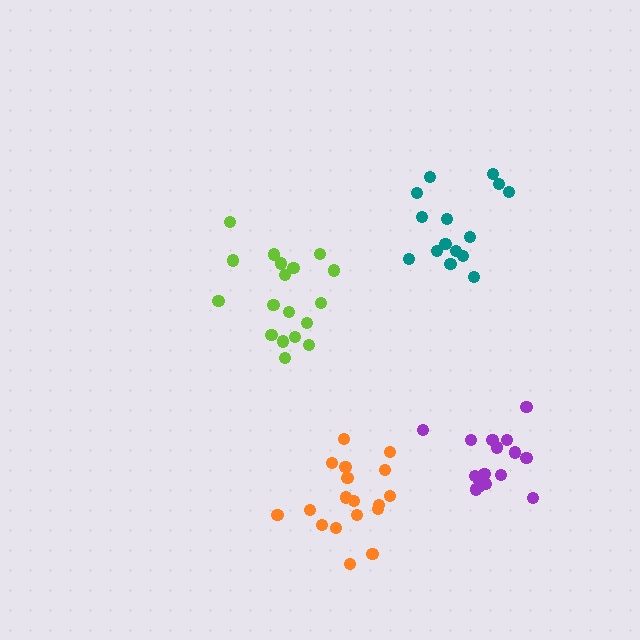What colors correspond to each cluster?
The clusters are colored: purple, orange, lime, teal.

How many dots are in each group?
Group 1: 16 dots, Group 2: 18 dots, Group 3: 18 dots, Group 4: 15 dots (67 total).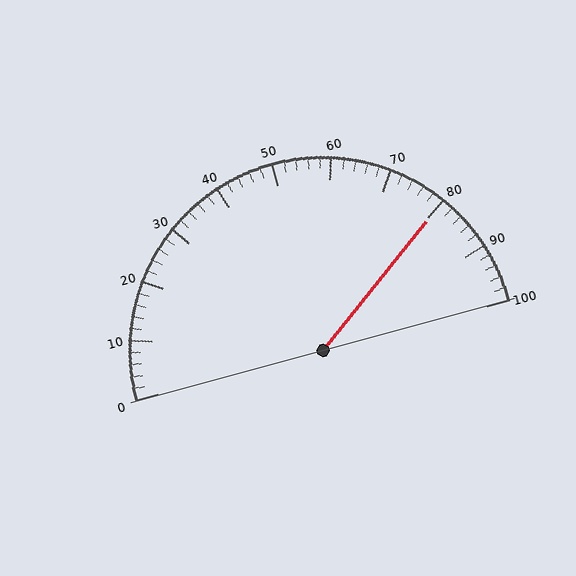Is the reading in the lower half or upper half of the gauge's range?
The reading is in the upper half of the range (0 to 100).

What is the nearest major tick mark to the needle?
The nearest major tick mark is 80.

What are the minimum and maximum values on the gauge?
The gauge ranges from 0 to 100.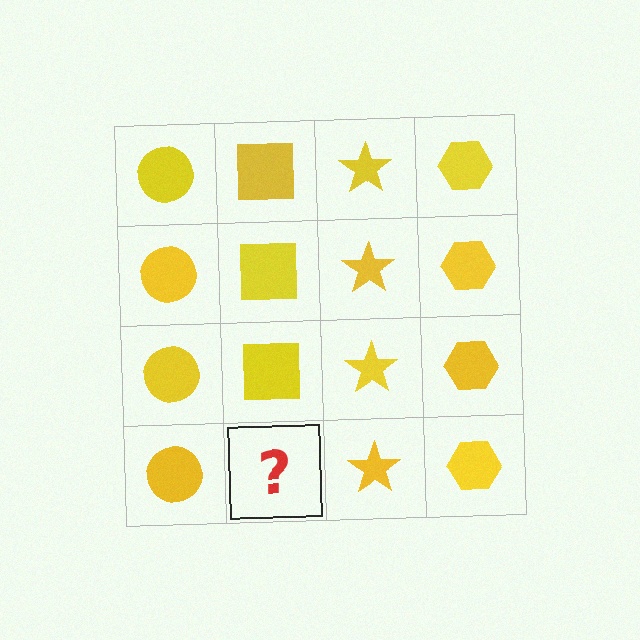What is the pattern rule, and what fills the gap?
The rule is that each column has a consistent shape. The gap should be filled with a yellow square.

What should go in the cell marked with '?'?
The missing cell should contain a yellow square.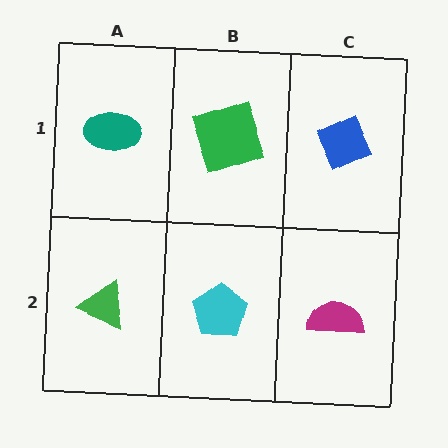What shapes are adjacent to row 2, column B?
A green square (row 1, column B), a green triangle (row 2, column A), a magenta semicircle (row 2, column C).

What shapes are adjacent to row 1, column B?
A cyan pentagon (row 2, column B), a teal ellipse (row 1, column A), a blue diamond (row 1, column C).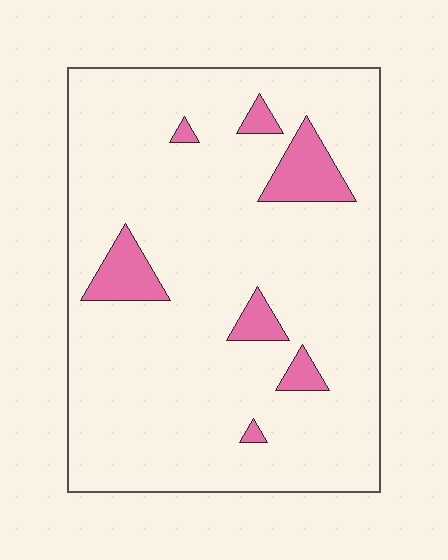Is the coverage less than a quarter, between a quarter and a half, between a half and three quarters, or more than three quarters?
Less than a quarter.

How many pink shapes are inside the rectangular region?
7.